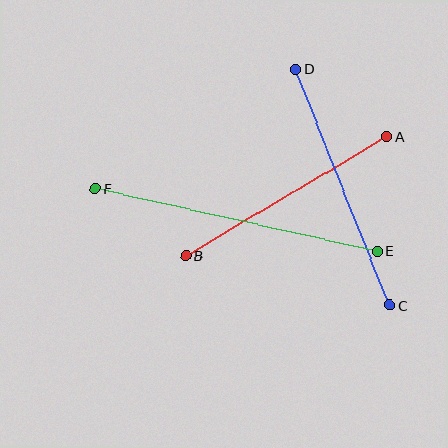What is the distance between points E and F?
The distance is approximately 288 pixels.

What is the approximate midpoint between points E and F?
The midpoint is at approximately (236, 220) pixels.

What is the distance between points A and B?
The distance is approximately 234 pixels.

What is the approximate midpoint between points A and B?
The midpoint is at approximately (286, 196) pixels.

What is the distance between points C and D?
The distance is approximately 254 pixels.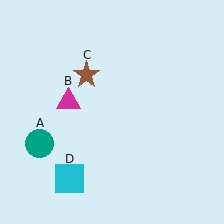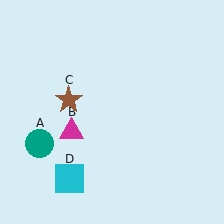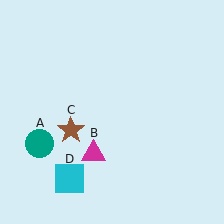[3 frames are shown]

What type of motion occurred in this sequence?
The magenta triangle (object B), brown star (object C) rotated counterclockwise around the center of the scene.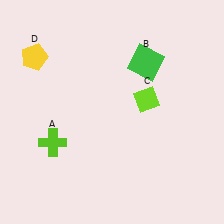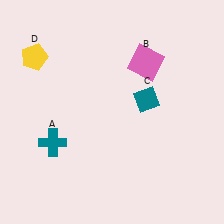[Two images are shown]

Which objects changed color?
A changed from lime to teal. B changed from green to pink. C changed from lime to teal.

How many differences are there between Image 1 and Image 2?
There are 3 differences between the two images.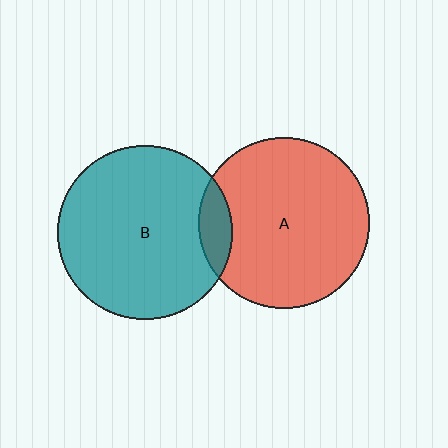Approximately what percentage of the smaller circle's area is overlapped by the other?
Approximately 10%.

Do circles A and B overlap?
Yes.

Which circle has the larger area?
Circle B (teal).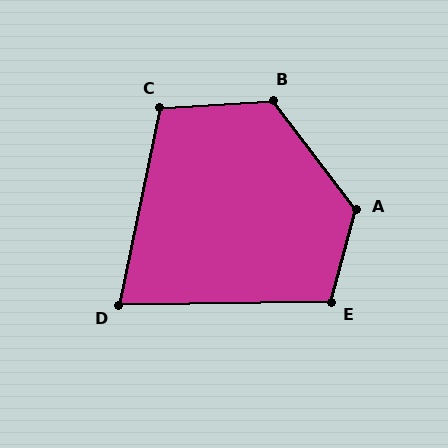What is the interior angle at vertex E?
Approximately 106 degrees (obtuse).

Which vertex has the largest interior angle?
A, at approximately 128 degrees.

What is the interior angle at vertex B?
Approximately 124 degrees (obtuse).